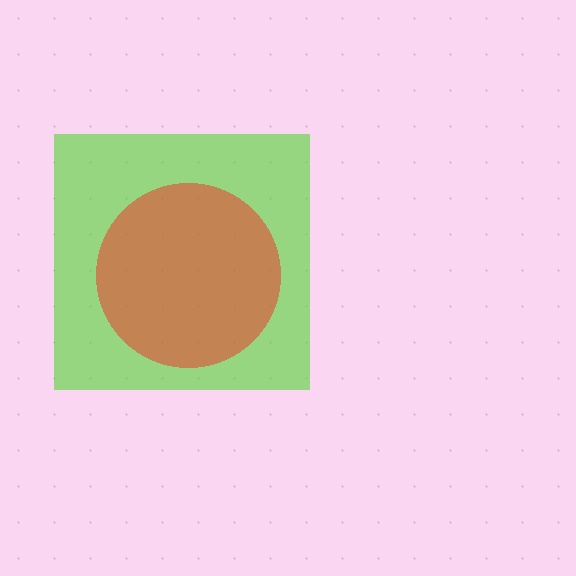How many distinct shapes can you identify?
There are 2 distinct shapes: a lime square, a red circle.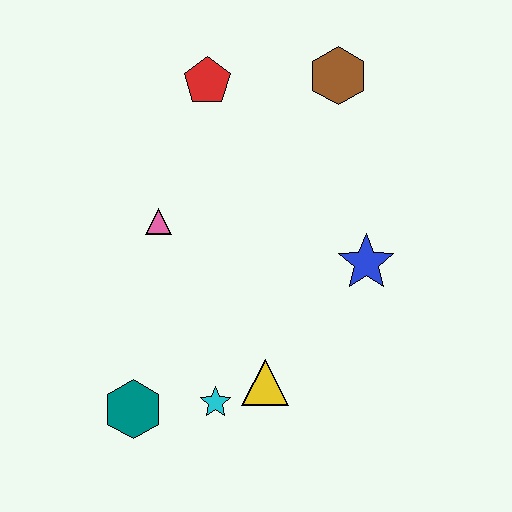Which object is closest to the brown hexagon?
The red pentagon is closest to the brown hexagon.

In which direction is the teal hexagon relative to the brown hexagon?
The teal hexagon is below the brown hexagon.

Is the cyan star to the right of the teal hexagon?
Yes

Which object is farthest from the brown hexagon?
The teal hexagon is farthest from the brown hexagon.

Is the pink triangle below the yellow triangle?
No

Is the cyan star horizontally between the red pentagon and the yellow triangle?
Yes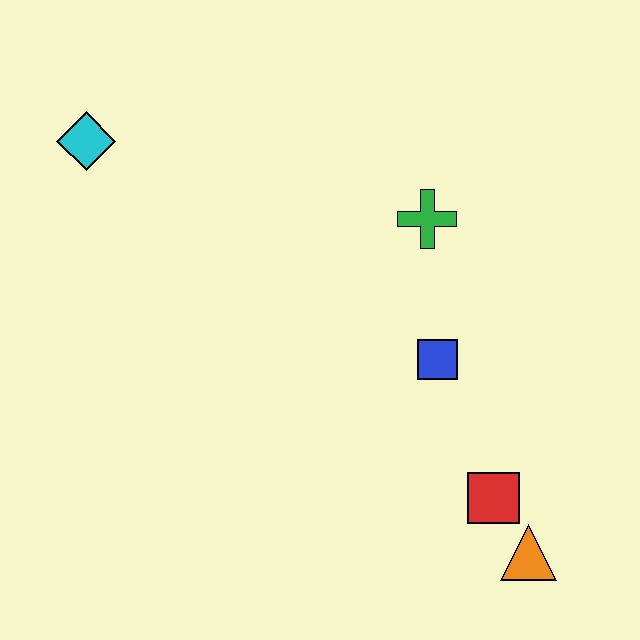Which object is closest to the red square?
The orange triangle is closest to the red square.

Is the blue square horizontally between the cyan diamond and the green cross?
No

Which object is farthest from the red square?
The cyan diamond is farthest from the red square.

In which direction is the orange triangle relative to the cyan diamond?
The orange triangle is to the right of the cyan diamond.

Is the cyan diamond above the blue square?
Yes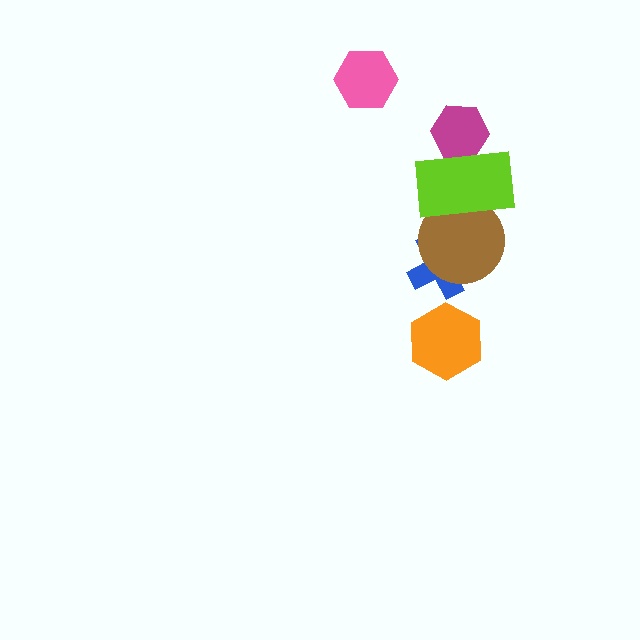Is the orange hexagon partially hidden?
No, no other shape covers it.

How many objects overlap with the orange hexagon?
0 objects overlap with the orange hexagon.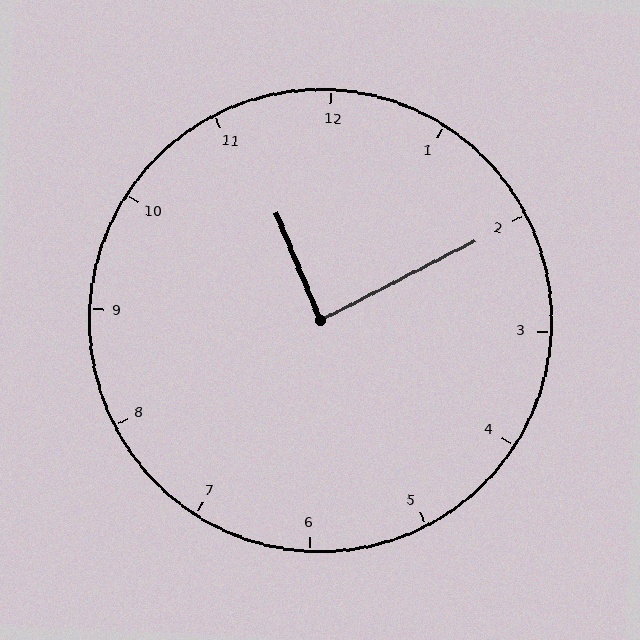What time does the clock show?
11:10.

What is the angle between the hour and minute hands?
Approximately 85 degrees.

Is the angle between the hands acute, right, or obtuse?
It is right.